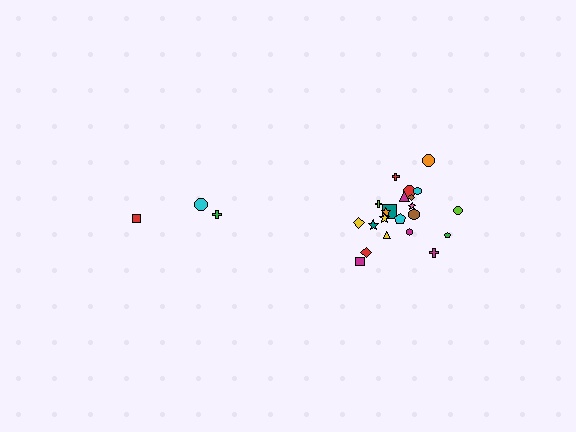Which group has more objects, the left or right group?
The right group.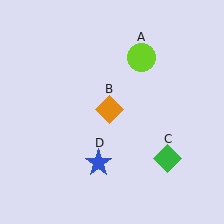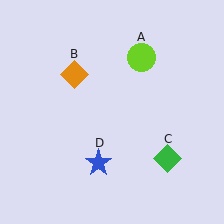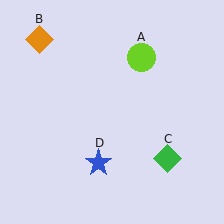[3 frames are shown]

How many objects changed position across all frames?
1 object changed position: orange diamond (object B).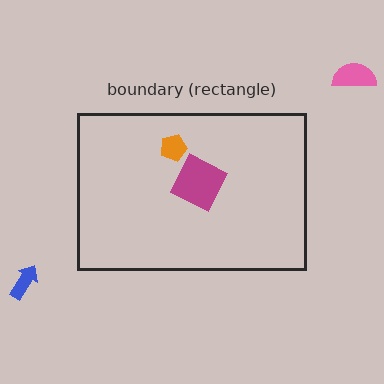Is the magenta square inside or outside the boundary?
Inside.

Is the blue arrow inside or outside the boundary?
Outside.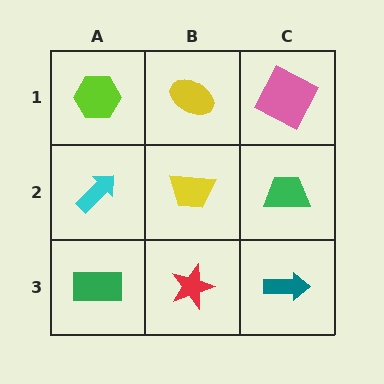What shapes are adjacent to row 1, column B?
A yellow trapezoid (row 2, column B), a lime hexagon (row 1, column A), a pink square (row 1, column C).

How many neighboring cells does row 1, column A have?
2.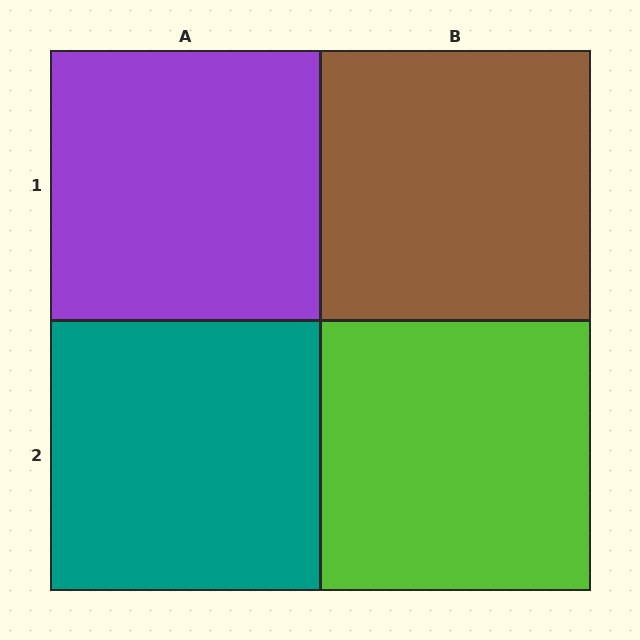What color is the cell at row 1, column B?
Brown.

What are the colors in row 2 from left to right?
Teal, lime.